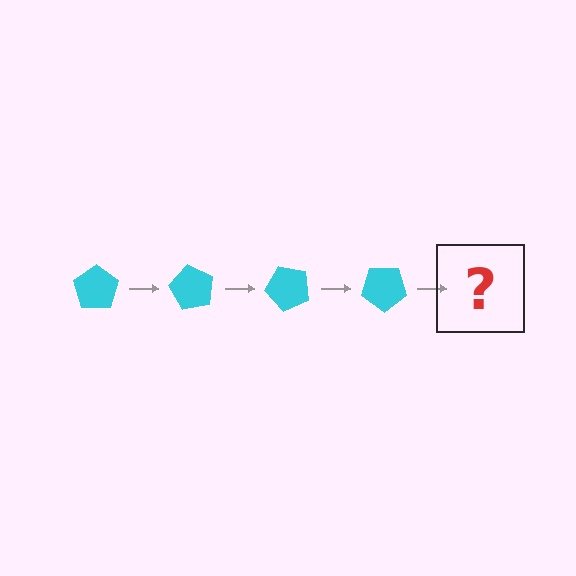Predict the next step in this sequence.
The next step is a cyan pentagon rotated 240 degrees.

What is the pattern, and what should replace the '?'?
The pattern is that the pentagon rotates 60 degrees each step. The '?' should be a cyan pentagon rotated 240 degrees.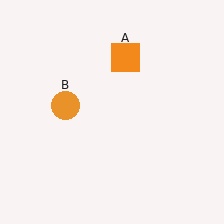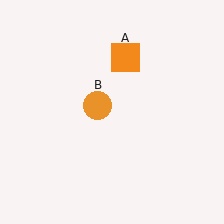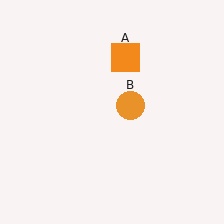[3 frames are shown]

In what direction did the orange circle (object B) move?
The orange circle (object B) moved right.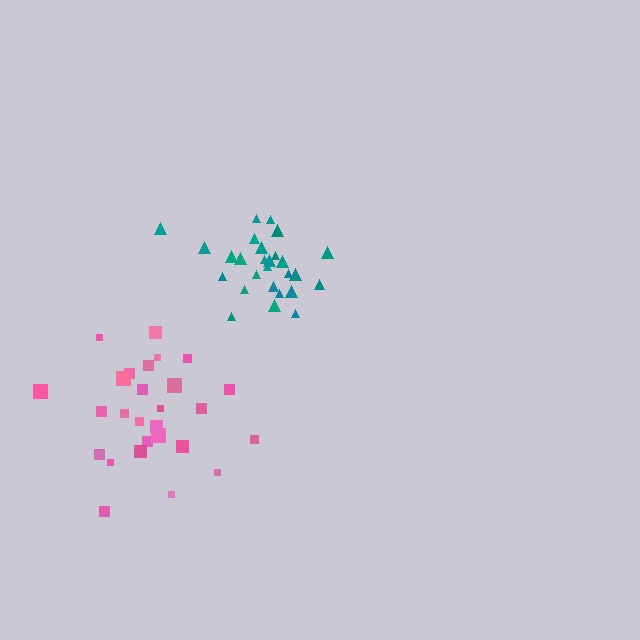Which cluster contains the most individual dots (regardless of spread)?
Teal (27).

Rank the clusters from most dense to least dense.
teal, pink.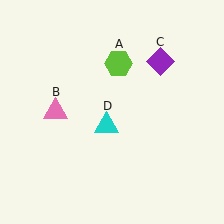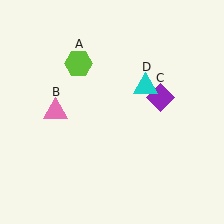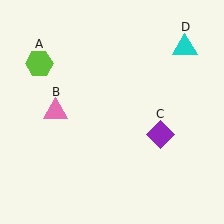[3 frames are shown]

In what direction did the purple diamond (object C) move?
The purple diamond (object C) moved down.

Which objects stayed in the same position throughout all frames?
Pink triangle (object B) remained stationary.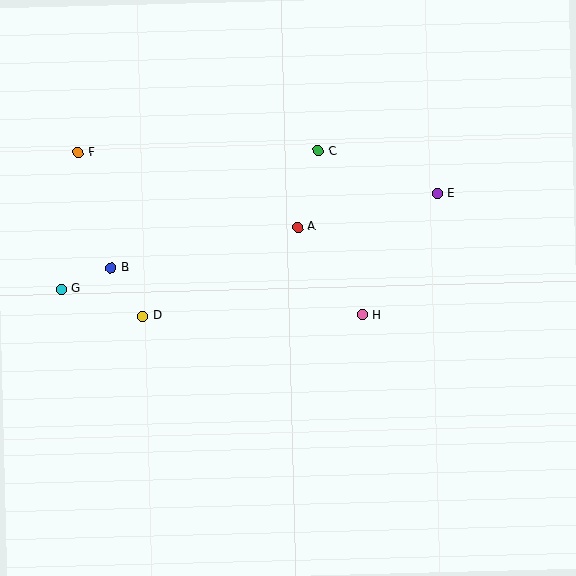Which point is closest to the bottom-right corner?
Point H is closest to the bottom-right corner.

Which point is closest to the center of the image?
Point A at (298, 227) is closest to the center.